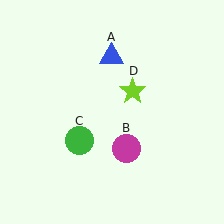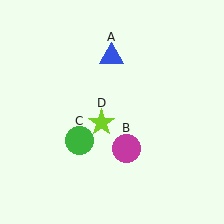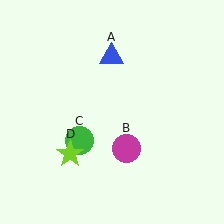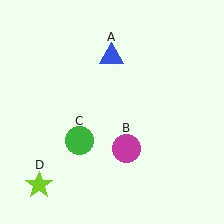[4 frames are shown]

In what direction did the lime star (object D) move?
The lime star (object D) moved down and to the left.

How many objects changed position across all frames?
1 object changed position: lime star (object D).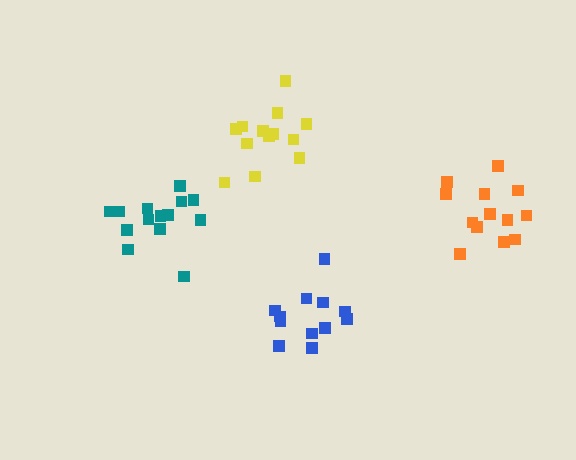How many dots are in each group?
Group 1: 14 dots, Group 2: 12 dots, Group 3: 13 dots, Group 4: 13 dots (52 total).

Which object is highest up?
The yellow cluster is topmost.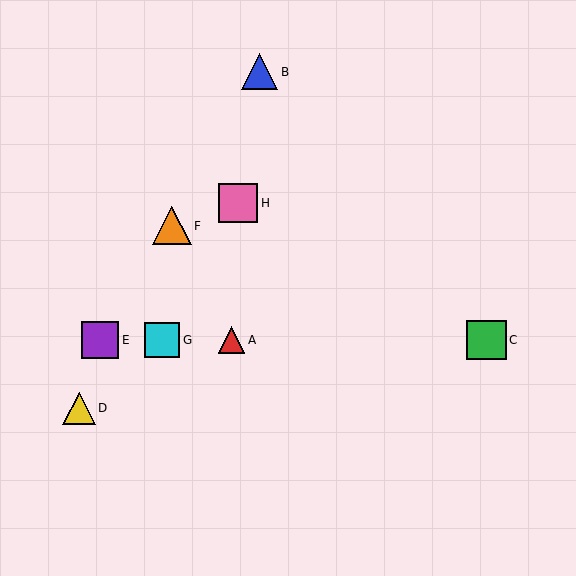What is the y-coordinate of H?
Object H is at y≈203.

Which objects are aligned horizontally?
Objects A, C, E, G are aligned horizontally.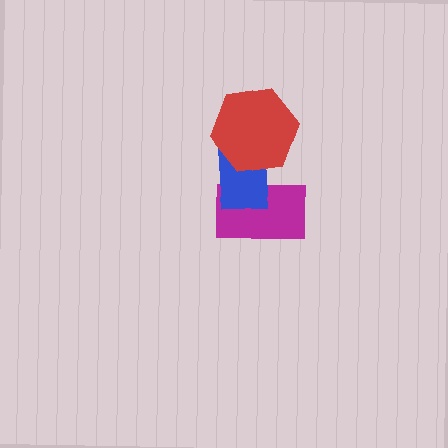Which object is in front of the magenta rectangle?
The blue rectangle is in front of the magenta rectangle.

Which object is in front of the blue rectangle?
The red hexagon is in front of the blue rectangle.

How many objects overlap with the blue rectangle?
2 objects overlap with the blue rectangle.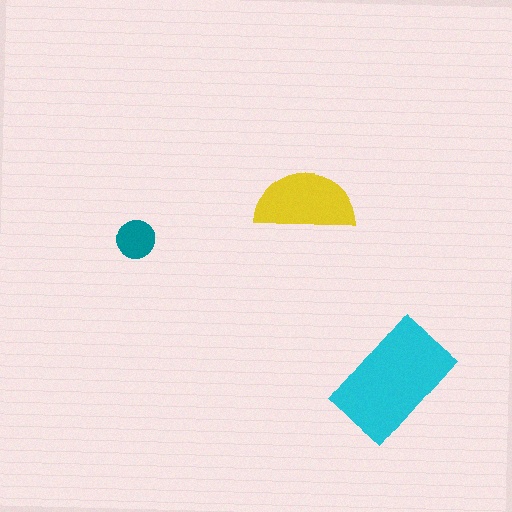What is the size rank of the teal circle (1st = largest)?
3rd.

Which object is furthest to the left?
The teal circle is leftmost.